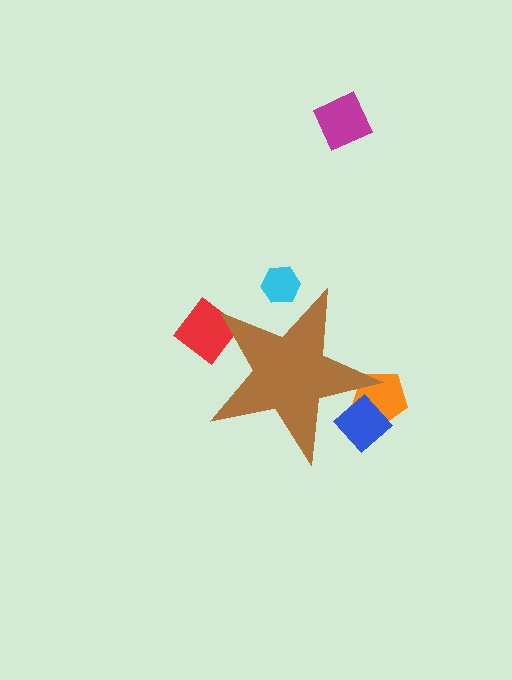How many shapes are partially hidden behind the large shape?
4 shapes are partially hidden.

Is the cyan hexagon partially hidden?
Yes, the cyan hexagon is partially hidden behind the brown star.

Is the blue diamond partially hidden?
Yes, the blue diamond is partially hidden behind the brown star.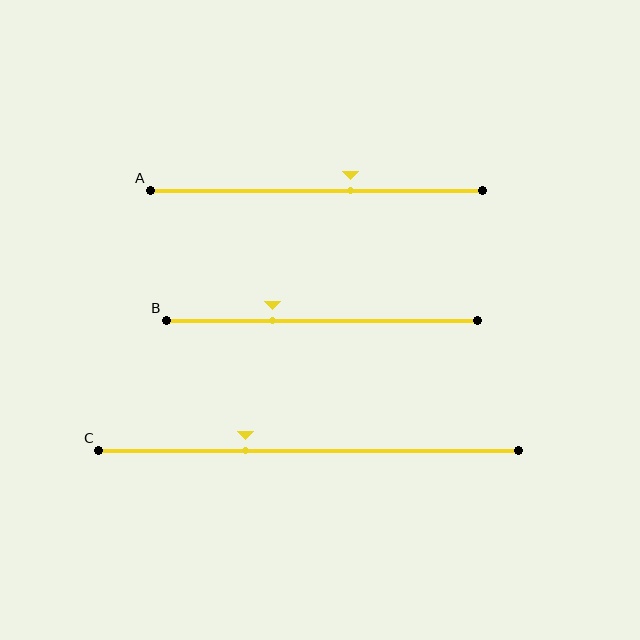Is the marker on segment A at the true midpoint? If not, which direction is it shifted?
No, the marker on segment A is shifted to the right by about 10% of the segment length.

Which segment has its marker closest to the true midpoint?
Segment A has its marker closest to the true midpoint.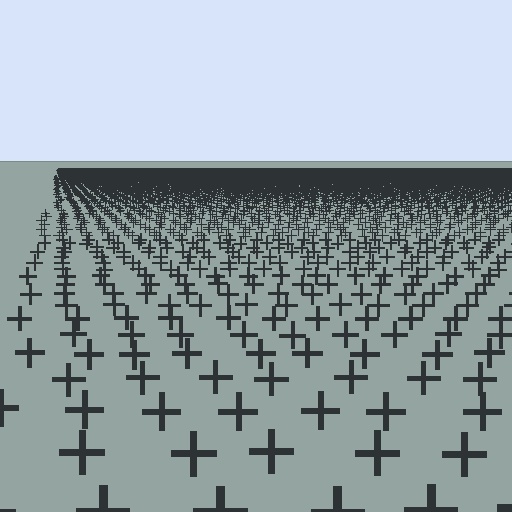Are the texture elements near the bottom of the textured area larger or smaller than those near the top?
Larger. Near the bottom, elements are closer to the viewer and appear at a bigger on-screen size.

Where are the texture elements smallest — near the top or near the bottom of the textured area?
Near the top.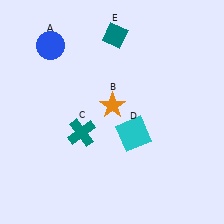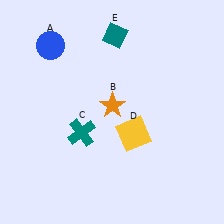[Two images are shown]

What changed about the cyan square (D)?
In Image 1, D is cyan. In Image 2, it changed to yellow.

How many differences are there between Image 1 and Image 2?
There is 1 difference between the two images.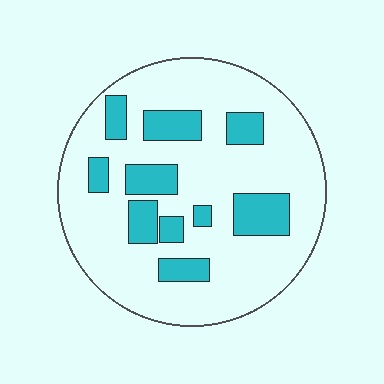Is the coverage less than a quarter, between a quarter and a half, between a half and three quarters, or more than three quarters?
Less than a quarter.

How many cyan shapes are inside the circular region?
10.